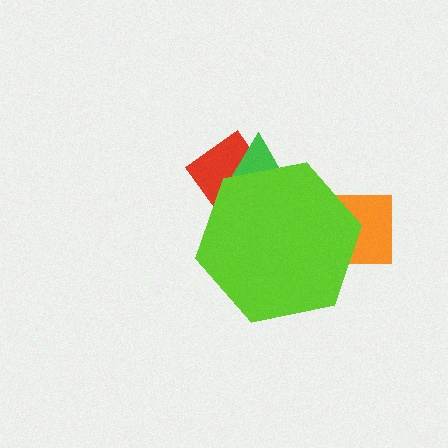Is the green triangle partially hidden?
Yes, the green triangle is partially hidden behind the lime hexagon.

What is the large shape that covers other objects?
A lime hexagon.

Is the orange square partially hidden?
Yes, the orange square is partially hidden behind the lime hexagon.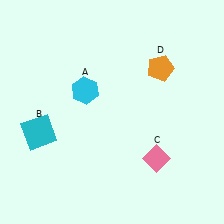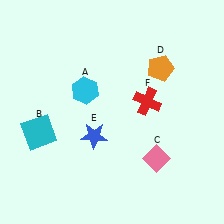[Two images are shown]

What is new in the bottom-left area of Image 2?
A blue star (E) was added in the bottom-left area of Image 2.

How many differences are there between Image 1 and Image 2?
There are 2 differences between the two images.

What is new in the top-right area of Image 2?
A red cross (F) was added in the top-right area of Image 2.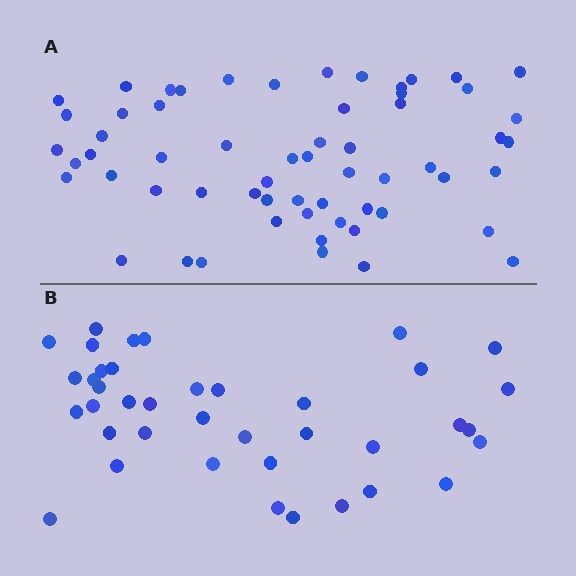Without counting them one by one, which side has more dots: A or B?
Region A (the top region) has more dots.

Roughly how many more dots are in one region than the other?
Region A has approximately 20 more dots than region B.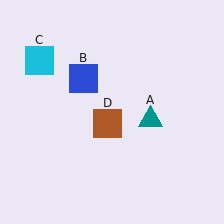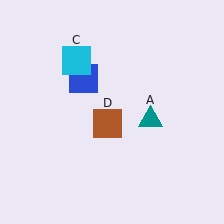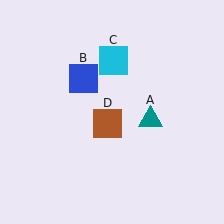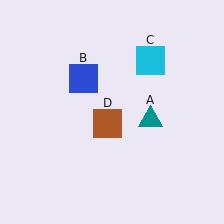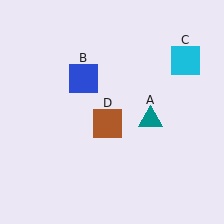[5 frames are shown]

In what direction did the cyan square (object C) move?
The cyan square (object C) moved right.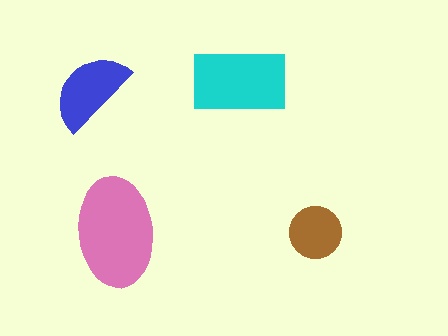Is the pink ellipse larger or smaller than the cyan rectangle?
Larger.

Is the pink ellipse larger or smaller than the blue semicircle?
Larger.